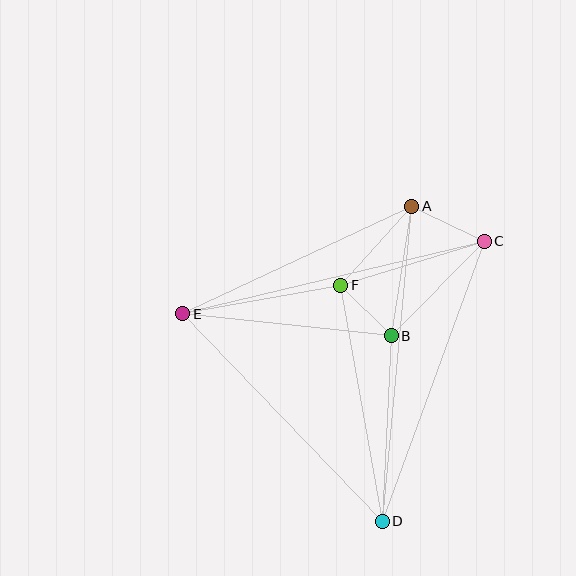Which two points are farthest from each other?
Points A and D are farthest from each other.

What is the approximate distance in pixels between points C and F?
The distance between C and F is approximately 150 pixels.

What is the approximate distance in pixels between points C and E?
The distance between C and E is approximately 310 pixels.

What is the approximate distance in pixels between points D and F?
The distance between D and F is approximately 239 pixels.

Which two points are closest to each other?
Points B and F are closest to each other.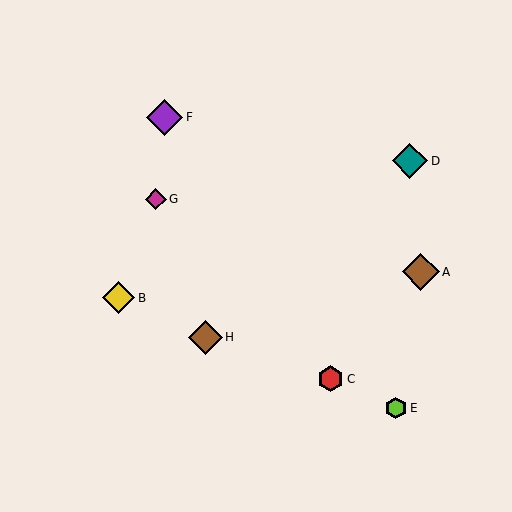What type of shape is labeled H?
Shape H is a brown diamond.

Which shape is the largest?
The brown diamond (labeled A) is the largest.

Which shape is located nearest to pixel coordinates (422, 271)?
The brown diamond (labeled A) at (421, 272) is nearest to that location.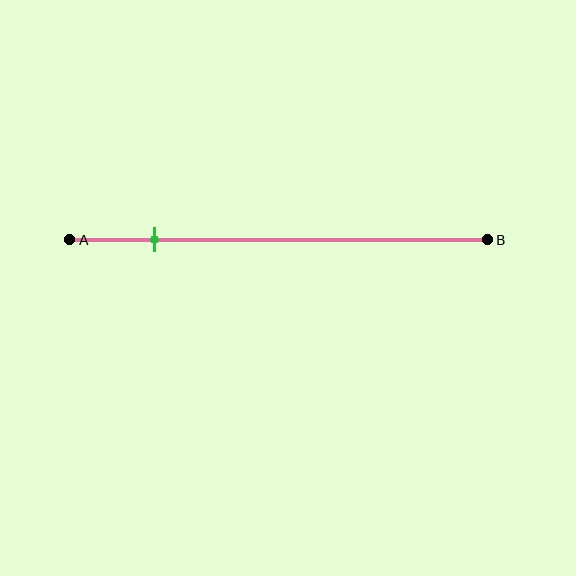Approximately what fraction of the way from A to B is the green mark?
The green mark is approximately 20% of the way from A to B.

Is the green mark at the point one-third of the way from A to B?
No, the mark is at about 20% from A, not at the 33% one-third point.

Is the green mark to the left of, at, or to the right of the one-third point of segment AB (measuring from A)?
The green mark is to the left of the one-third point of segment AB.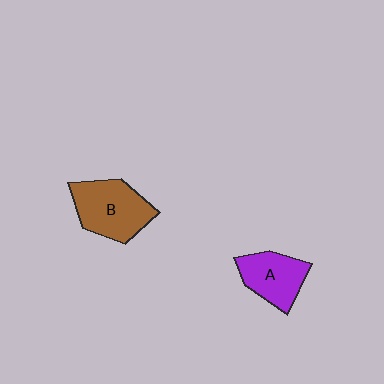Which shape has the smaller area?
Shape A (purple).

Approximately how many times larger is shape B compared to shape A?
Approximately 1.3 times.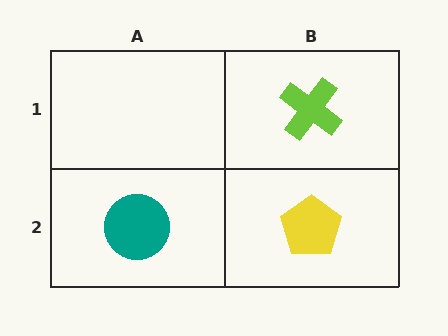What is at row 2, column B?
A yellow pentagon.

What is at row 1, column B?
A lime cross.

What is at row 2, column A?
A teal circle.